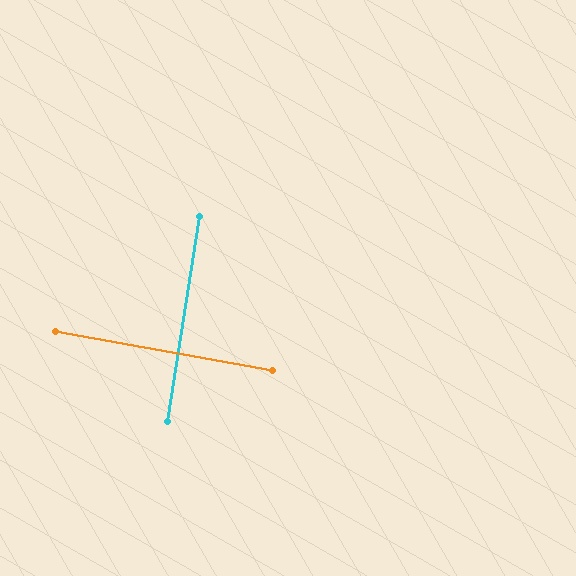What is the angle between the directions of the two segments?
Approximately 89 degrees.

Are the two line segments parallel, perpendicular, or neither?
Perpendicular — they meet at approximately 89°.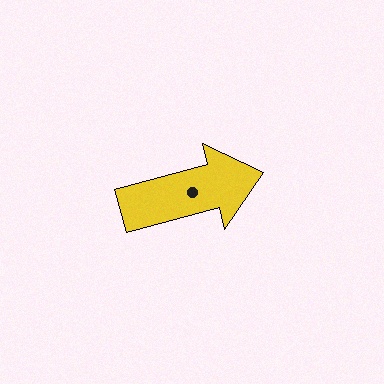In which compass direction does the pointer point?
East.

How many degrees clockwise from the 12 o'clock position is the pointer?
Approximately 75 degrees.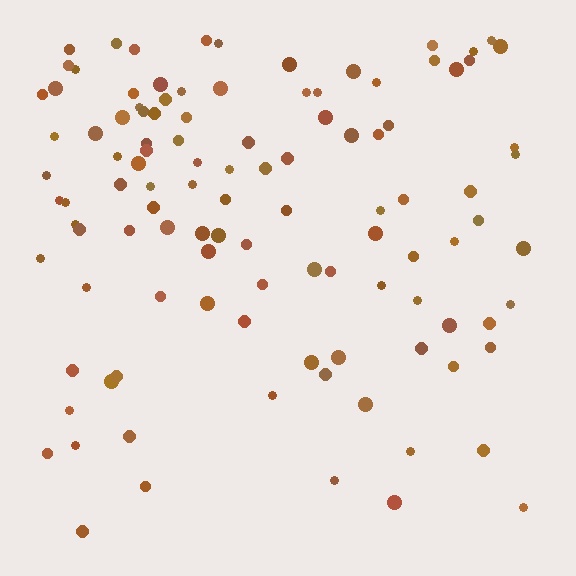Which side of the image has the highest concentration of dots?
The top.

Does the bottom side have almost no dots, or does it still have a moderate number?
Still a moderate number, just noticeably fewer than the top.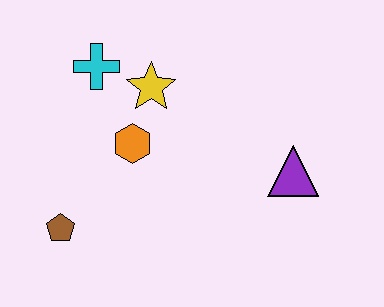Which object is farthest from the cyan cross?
The purple triangle is farthest from the cyan cross.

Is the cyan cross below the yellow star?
No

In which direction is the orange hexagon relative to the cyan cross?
The orange hexagon is below the cyan cross.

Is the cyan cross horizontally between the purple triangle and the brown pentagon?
Yes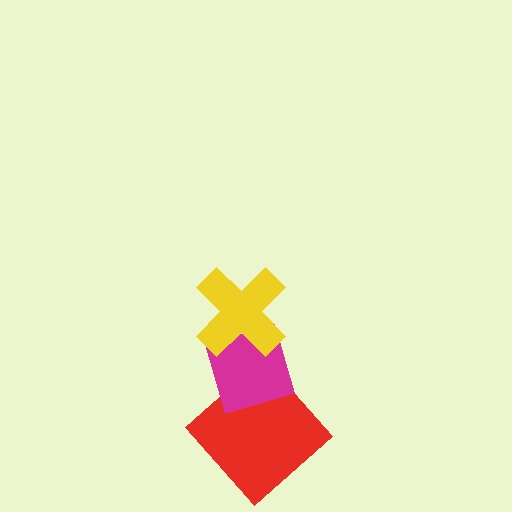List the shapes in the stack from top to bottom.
From top to bottom: the yellow cross, the magenta diamond, the red diamond.